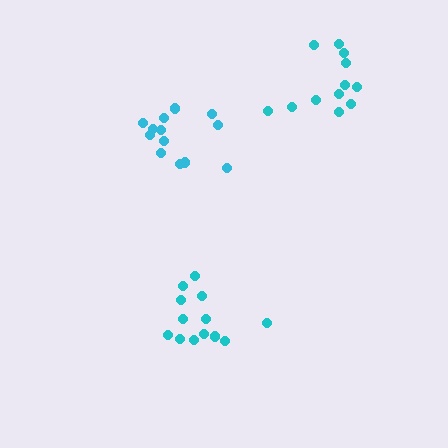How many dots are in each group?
Group 1: 13 dots, Group 2: 14 dots, Group 3: 12 dots (39 total).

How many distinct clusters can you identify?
There are 3 distinct clusters.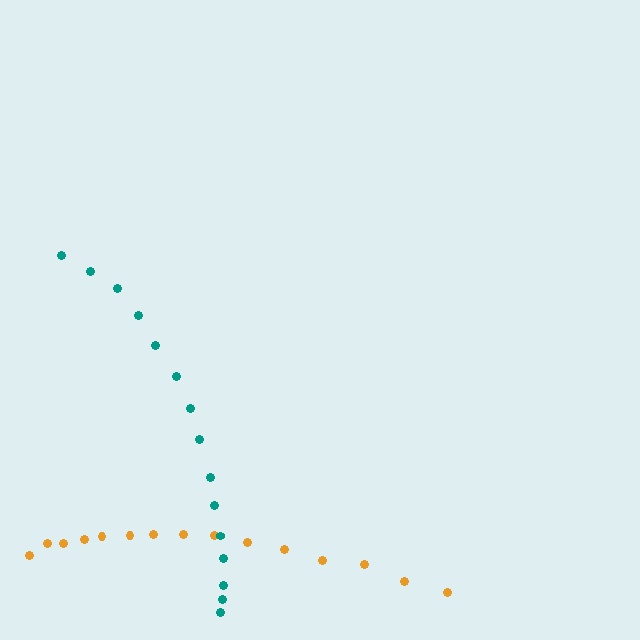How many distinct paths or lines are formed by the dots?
There are 2 distinct paths.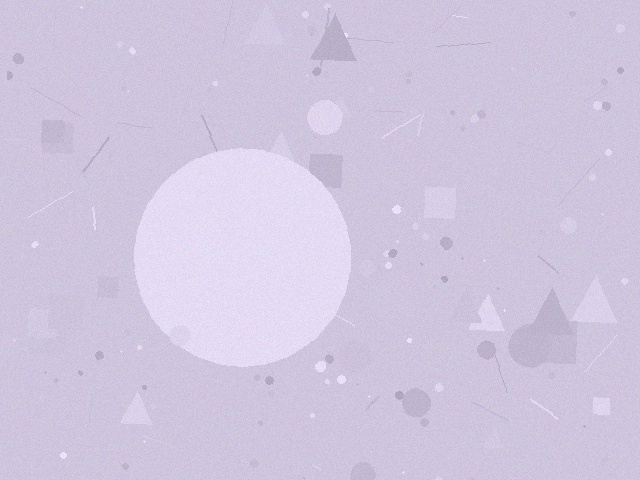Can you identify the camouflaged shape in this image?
The camouflaged shape is a circle.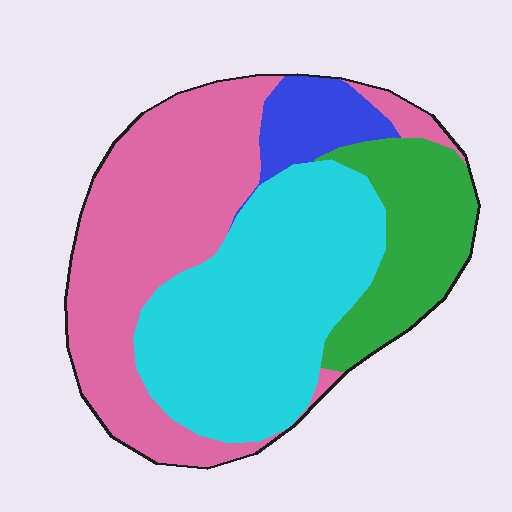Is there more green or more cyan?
Cyan.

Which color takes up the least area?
Blue, at roughly 10%.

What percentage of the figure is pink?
Pink takes up between a quarter and a half of the figure.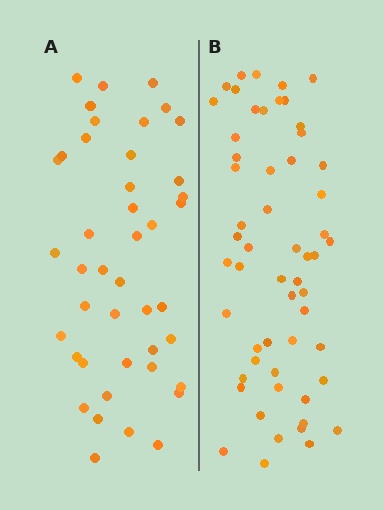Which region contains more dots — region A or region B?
Region B (the right region) has more dots.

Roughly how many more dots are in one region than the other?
Region B has approximately 15 more dots than region A.